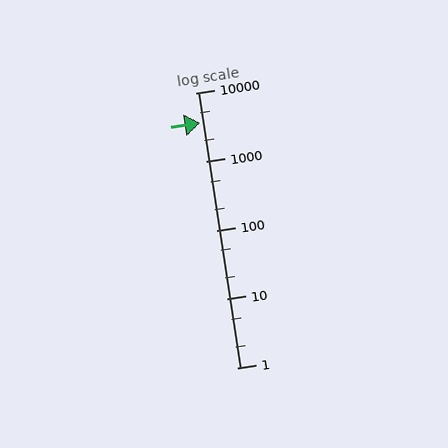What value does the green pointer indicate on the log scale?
The pointer indicates approximately 3600.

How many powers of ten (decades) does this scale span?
The scale spans 4 decades, from 1 to 10000.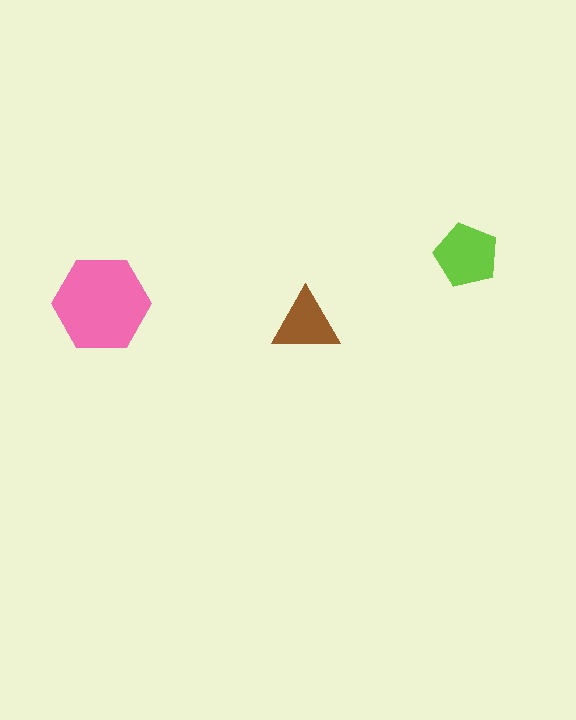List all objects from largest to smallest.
The pink hexagon, the lime pentagon, the brown triangle.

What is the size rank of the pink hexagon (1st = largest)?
1st.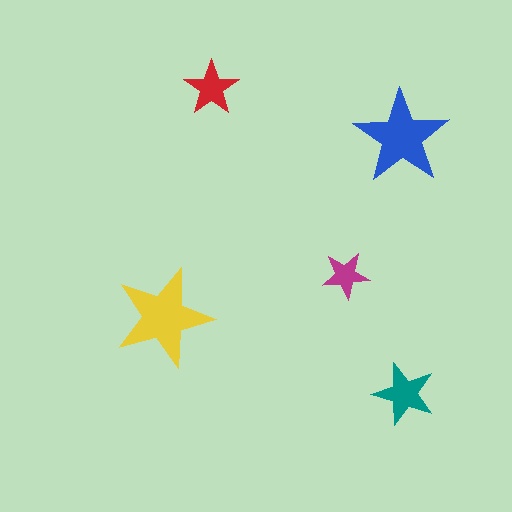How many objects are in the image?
There are 5 objects in the image.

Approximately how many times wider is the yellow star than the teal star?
About 1.5 times wider.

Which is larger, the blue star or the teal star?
The blue one.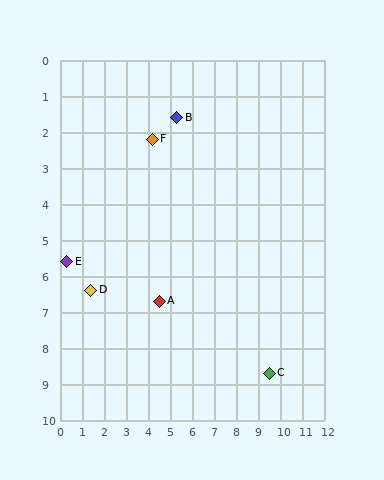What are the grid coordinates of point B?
Point B is at approximately (5.3, 1.6).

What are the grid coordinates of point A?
Point A is at approximately (4.5, 6.7).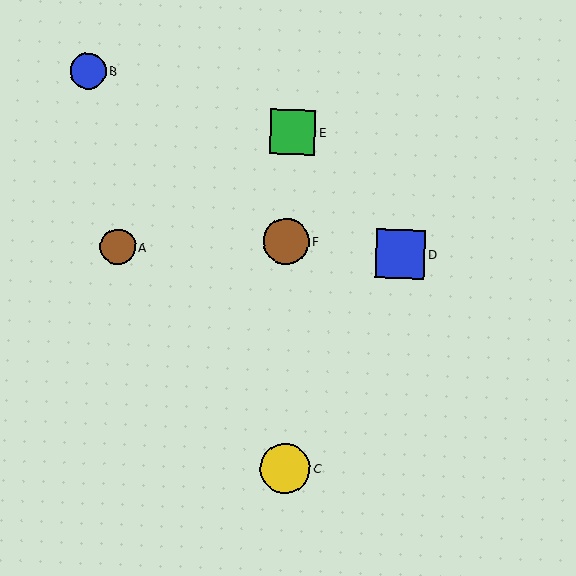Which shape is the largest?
The yellow circle (labeled C) is the largest.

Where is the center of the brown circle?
The center of the brown circle is at (118, 247).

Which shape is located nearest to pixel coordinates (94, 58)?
The blue circle (labeled B) at (88, 71) is nearest to that location.